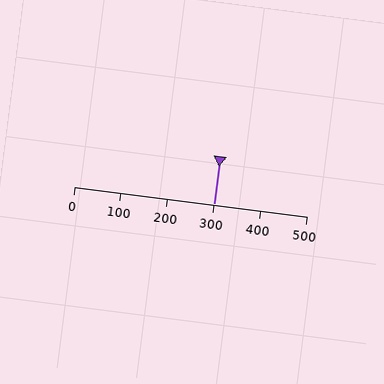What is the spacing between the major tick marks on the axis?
The major ticks are spaced 100 apart.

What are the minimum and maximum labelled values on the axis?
The axis runs from 0 to 500.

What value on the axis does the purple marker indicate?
The marker indicates approximately 300.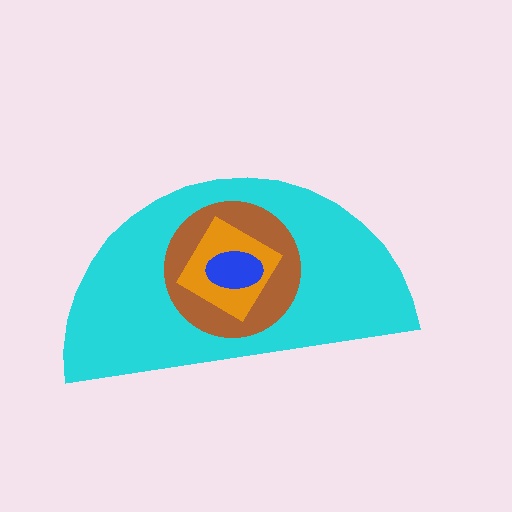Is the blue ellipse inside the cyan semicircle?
Yes.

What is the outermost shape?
The cyan semicircle.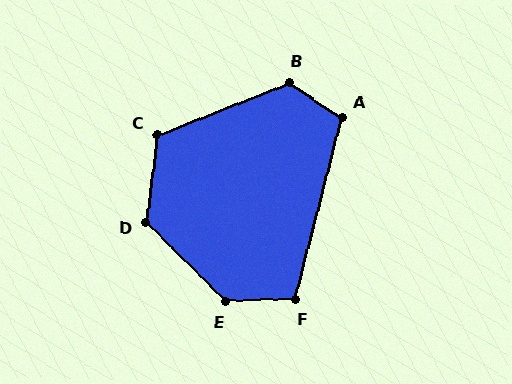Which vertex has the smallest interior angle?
F, at approximately 107 degrees.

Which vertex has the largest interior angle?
E, at approximately 133 degrees.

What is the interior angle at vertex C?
Approximately 119 degrees (obtuse).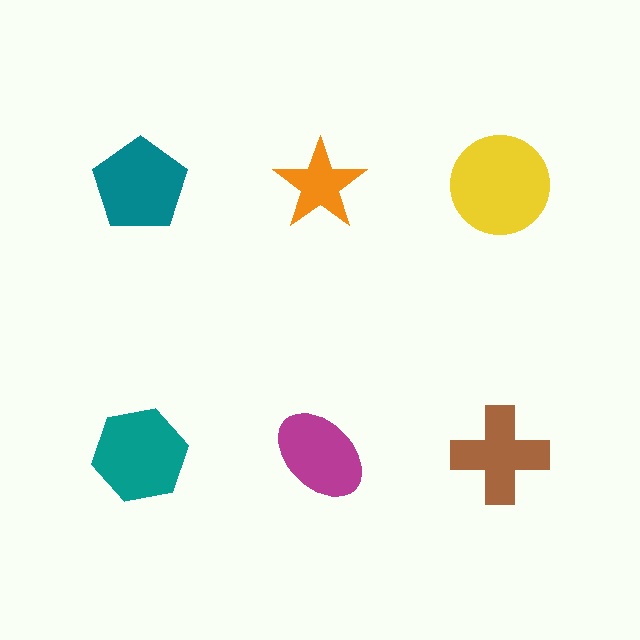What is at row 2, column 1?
A teal hexagon.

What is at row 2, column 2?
A magenta ellipse.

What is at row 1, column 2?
An orange star.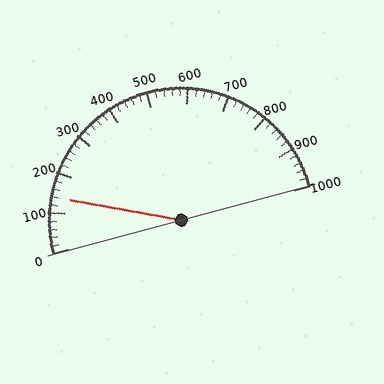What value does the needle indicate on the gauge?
The needle indicates approximately 140.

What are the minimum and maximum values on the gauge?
The gauge ranges from 0 to 1000.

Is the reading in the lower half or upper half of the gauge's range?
The reading is in the lower half of the range (0 to 1000).